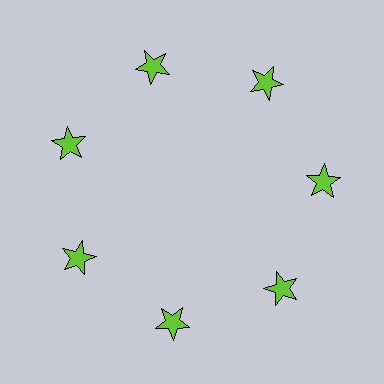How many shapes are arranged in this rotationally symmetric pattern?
There are 7 shapes, arranged in 7 groups of 1.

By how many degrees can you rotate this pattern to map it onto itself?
The pattern maps onto itself every 51 degrees of rotation.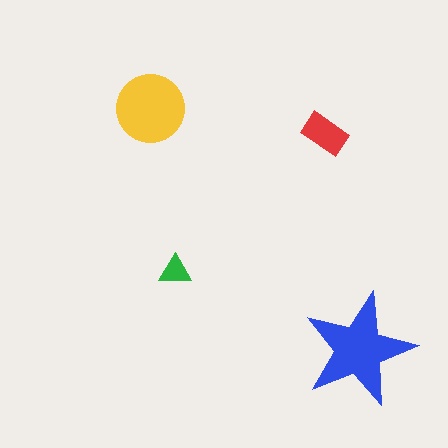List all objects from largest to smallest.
The blue star, the yellow circle, the red rectangle, the green triangle.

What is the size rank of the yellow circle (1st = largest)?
2nd.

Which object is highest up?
The yellow circle is topmost.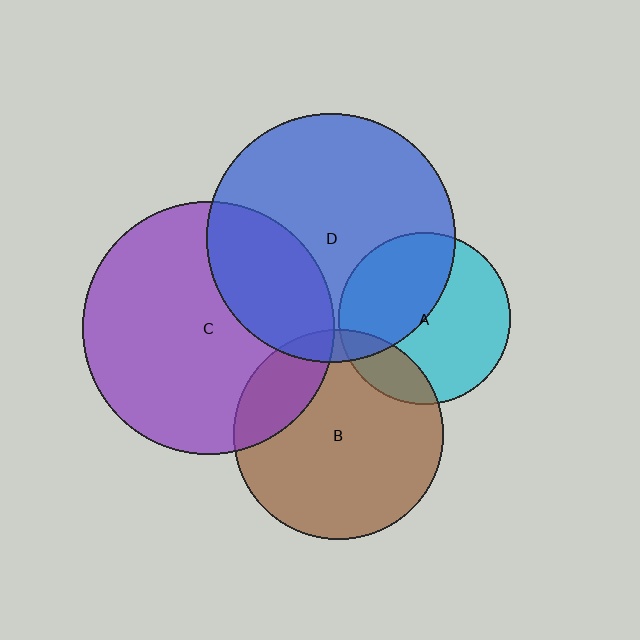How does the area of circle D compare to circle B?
Approximately 1.4 times.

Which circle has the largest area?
Circle C (purple).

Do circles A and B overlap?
Yes.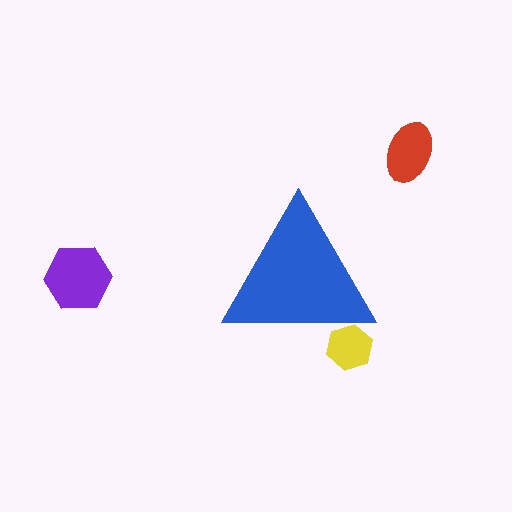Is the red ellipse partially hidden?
No, the red ellipse is fully visible.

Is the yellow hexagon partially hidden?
Yes, the yellow hexagon is partially hidden behind the blue triangle.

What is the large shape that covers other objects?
A blue triangle.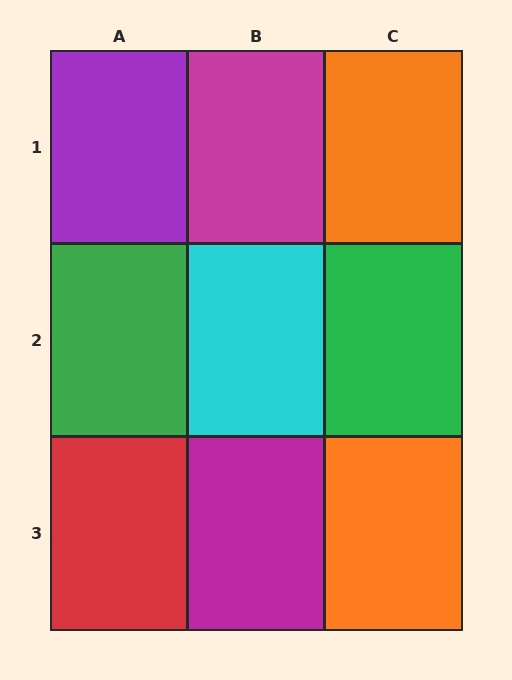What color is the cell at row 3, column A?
Red.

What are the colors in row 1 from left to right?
Purple, magenta, orange.